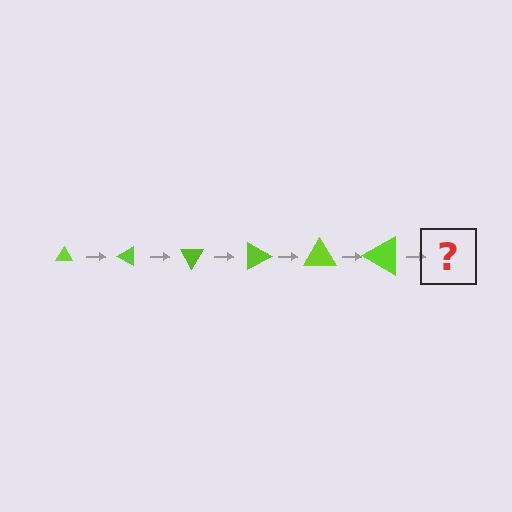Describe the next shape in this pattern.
It should be a triangle, larger than the previous one and rotated 180 degrees from the start.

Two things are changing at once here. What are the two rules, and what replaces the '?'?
The two rules are that the triangle grows larger each step and it rotates 30 degrees each step. The '?' should be a triangle, larger than the previous one and rotated 180 degrees from the start.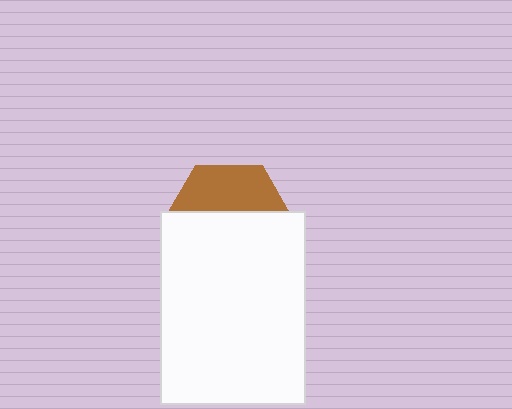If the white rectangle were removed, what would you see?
You would see the complete brown hexagon.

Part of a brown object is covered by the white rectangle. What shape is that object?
It is a hexagon.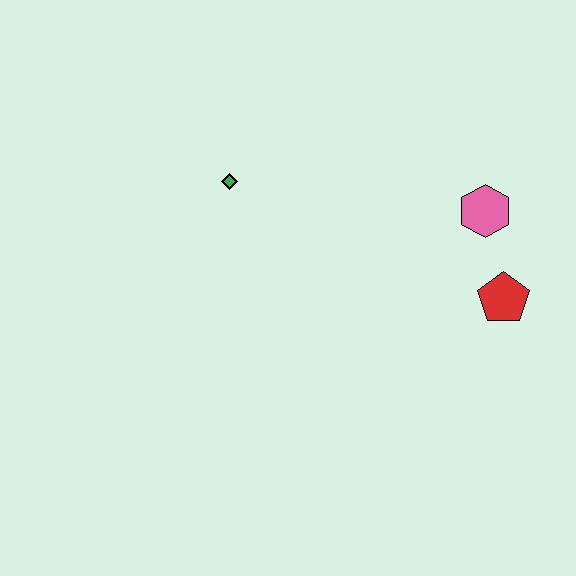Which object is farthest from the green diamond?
The red pentagon is farthest from the green diamond.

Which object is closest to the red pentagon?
The pink hexagon is closest to the red pentagon.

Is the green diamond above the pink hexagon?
Yes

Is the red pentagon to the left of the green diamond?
No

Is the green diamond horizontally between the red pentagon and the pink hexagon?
No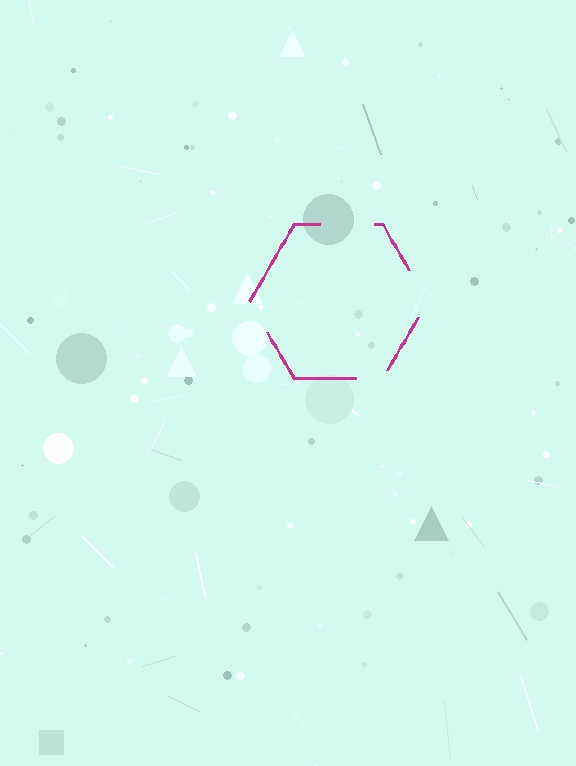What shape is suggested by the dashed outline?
The dashed outline suggests a hexagon.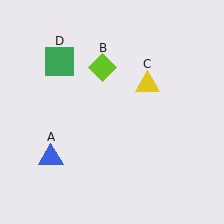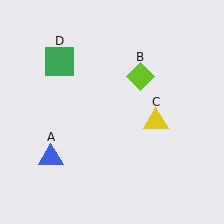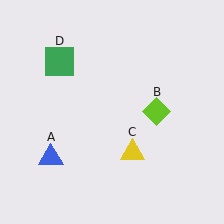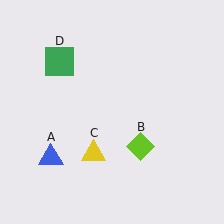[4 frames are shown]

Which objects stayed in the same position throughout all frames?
Blue triangle (object A) and green square (object D) remained stationary.